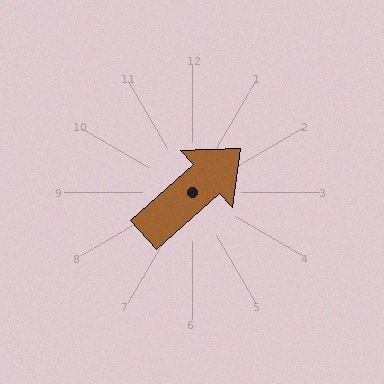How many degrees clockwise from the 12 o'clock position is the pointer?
Approximately 48 degrees.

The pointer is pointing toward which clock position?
Roughly 2 o'clock.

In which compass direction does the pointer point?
Northeast.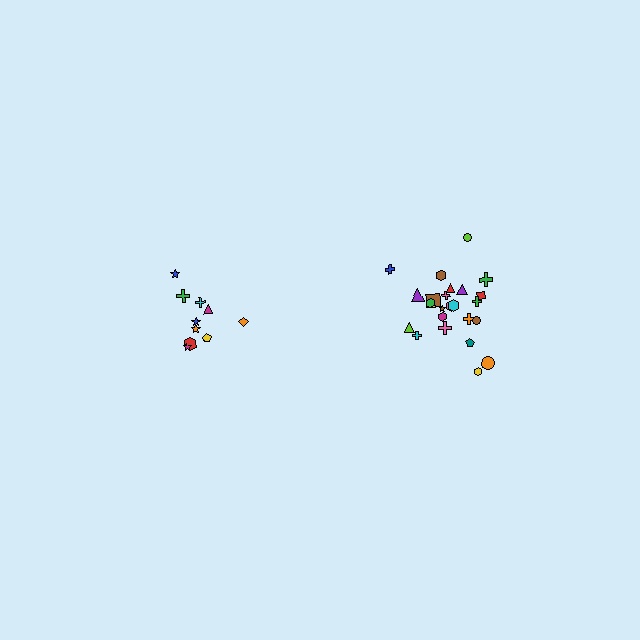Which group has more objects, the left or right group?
The right group.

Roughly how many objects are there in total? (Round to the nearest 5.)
Roughly 35 objects in total.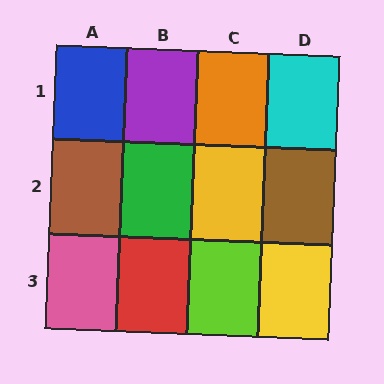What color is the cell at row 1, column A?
Blue.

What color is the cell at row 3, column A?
Pink.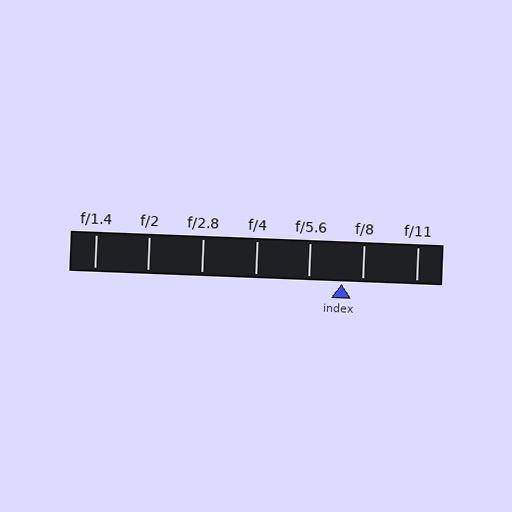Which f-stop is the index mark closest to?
The index mark is closest to f/8.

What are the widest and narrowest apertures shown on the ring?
The widest aperture shown is f/1.4 and the narrowest is f/11.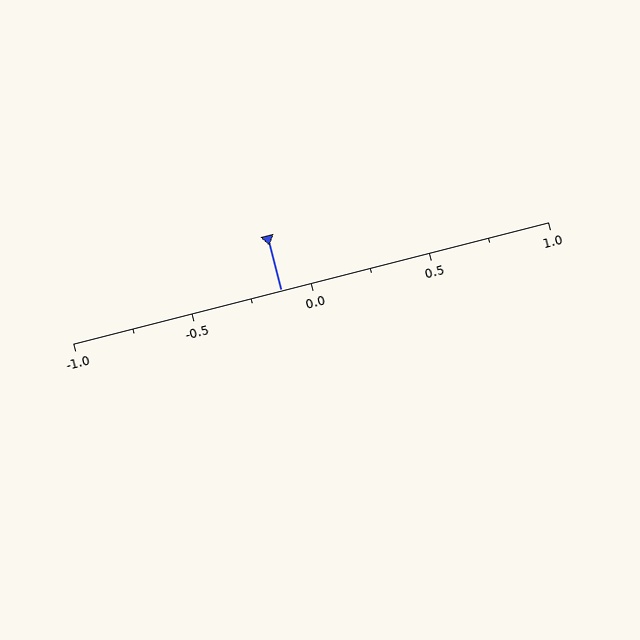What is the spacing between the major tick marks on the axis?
The major ticks are spaced 0.5 apart.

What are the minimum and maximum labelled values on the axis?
The axis runs from -1.0 to 1.0.